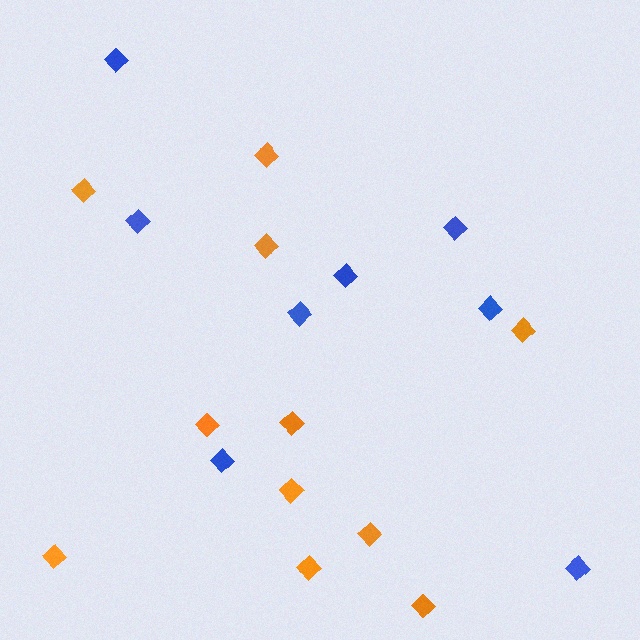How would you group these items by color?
There are 2 groups: one group of orange diamonds (11) and one group of blue diamonds (8).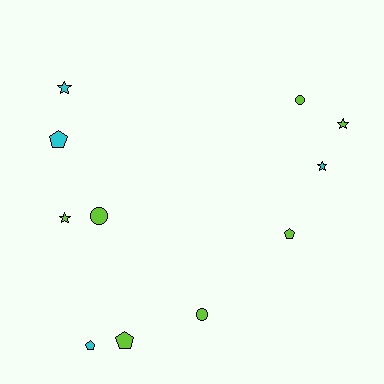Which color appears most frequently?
Lime, with 7 objects.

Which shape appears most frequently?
Star, with 4 objects.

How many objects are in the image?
There are 11 objects.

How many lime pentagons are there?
There are 2 lime pentagons.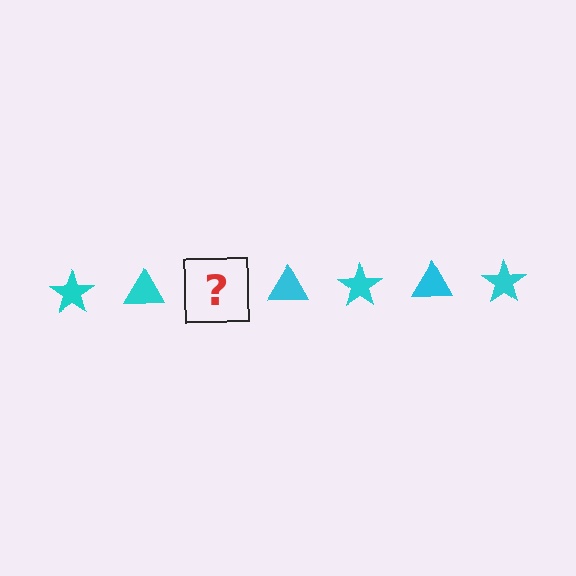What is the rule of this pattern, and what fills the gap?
The rule is that the pattern cycles through star, triangle shapes in cyan. The gap should be filled with a cyan star.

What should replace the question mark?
The question mark should be replaced with a cyan star.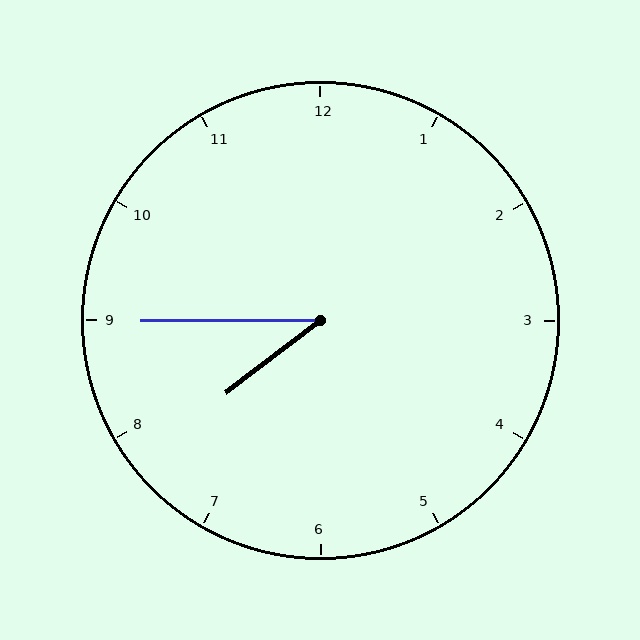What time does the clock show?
7:45.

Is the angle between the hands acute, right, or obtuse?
It is acute.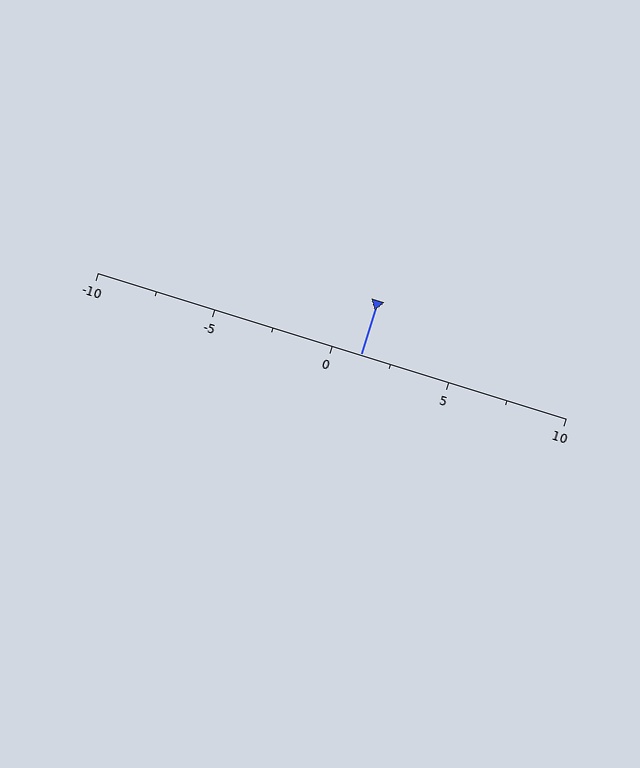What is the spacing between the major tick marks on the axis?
The major ticks are spaced 5 apart.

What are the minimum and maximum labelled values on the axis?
The axis runs from -10 to 10.